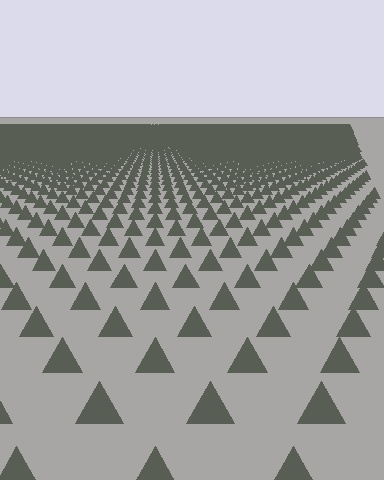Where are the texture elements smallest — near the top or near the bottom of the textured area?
Near the top.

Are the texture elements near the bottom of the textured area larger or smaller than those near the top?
Larger. Near the bottom, elements are closer to the viewer and appear at a bigger on-screen size.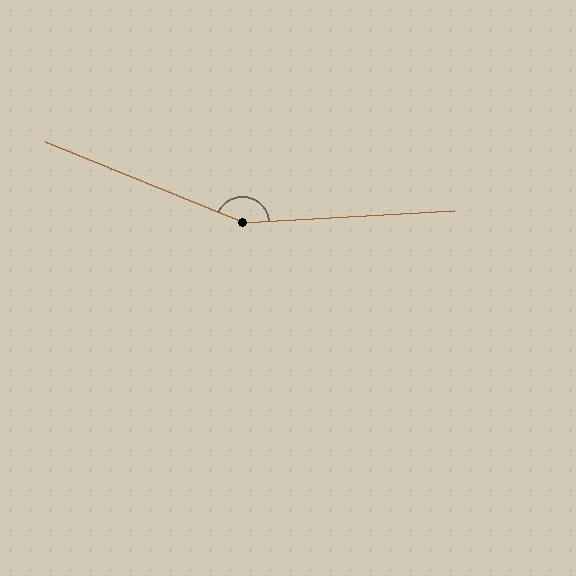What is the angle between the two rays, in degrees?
Approximately 154 degrees.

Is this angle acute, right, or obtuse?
It is obtuse.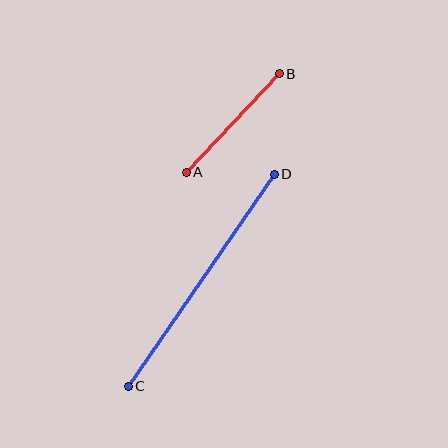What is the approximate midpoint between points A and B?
The midpoint is at approximately (233, 123) pixels.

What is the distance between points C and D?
The distance is approximately 257 pixels.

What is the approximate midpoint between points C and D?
The midpoint is at approximately (201, 280) pixels.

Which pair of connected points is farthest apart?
Points C and D are farthest apart.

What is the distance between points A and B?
The distance is approximately 136 pixels.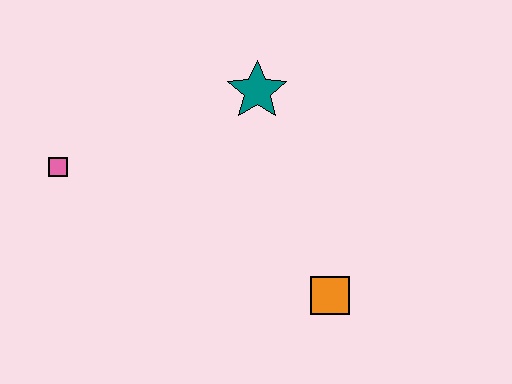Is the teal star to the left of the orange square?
Yes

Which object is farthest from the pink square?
The orange square is farthest from the pink square.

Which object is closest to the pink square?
The teal star is closest to the pink square.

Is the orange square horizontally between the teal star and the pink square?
No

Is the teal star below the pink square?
No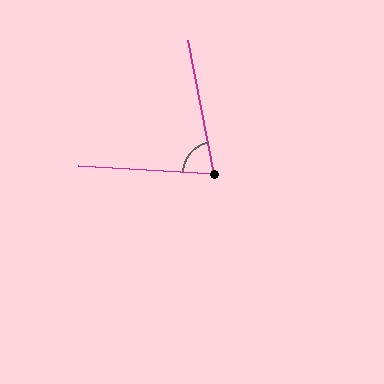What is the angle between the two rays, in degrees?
Approximately 76 degrees.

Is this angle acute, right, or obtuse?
It is acute.